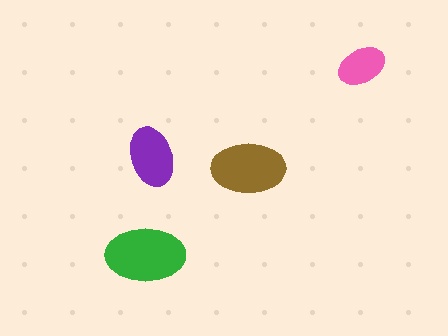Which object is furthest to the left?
The green ellipse is leftmost.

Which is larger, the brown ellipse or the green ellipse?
The green one.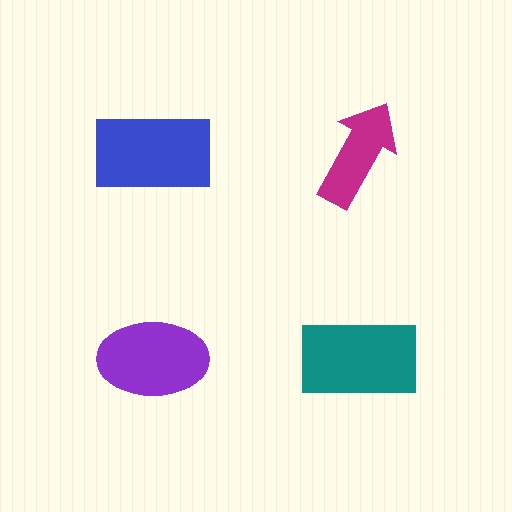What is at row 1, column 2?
A magenta arrow.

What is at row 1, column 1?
A blue rectangle.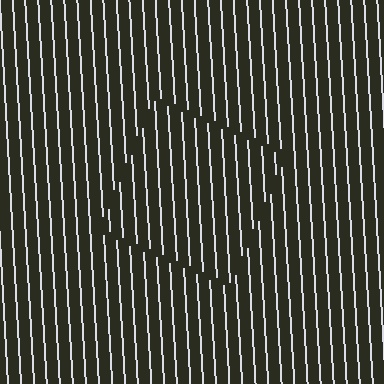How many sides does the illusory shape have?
4 sides — the line-ends trace a square.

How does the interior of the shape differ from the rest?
The interior of the shape contains the same grating, shifted by half a period — the contour is defined by the phase discontinuity where line-ends from the inner and outer gratings abut.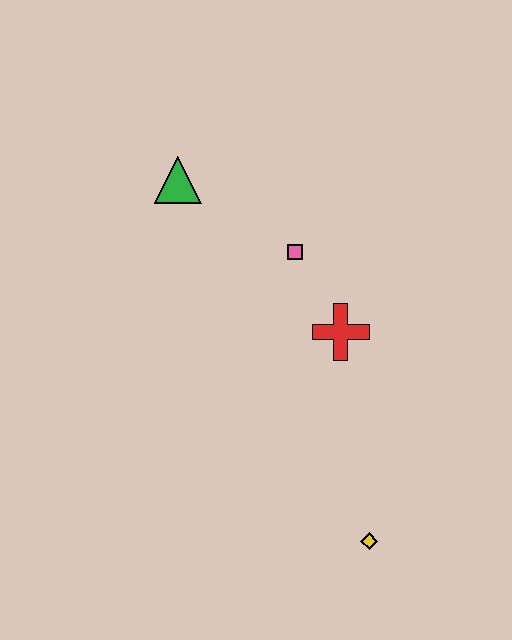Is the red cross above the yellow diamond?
Yes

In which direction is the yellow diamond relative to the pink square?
The yellow diamond is below the pink square.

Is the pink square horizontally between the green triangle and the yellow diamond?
Yes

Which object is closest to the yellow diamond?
The red cross is closest to the yellow diamond.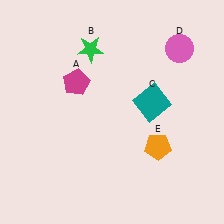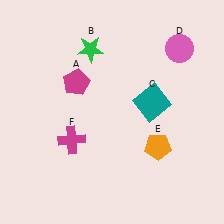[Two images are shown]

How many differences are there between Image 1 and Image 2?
There is 1 difference between the two images.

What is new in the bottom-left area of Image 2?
A magenta cross (F) was added in the bottom-left area of Image 2.